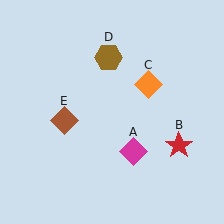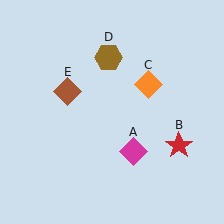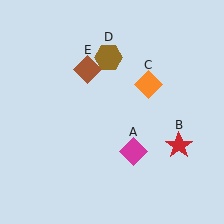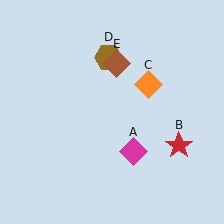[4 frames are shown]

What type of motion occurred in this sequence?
The brown diamond (object E) rotated clockwise around the center of the scene.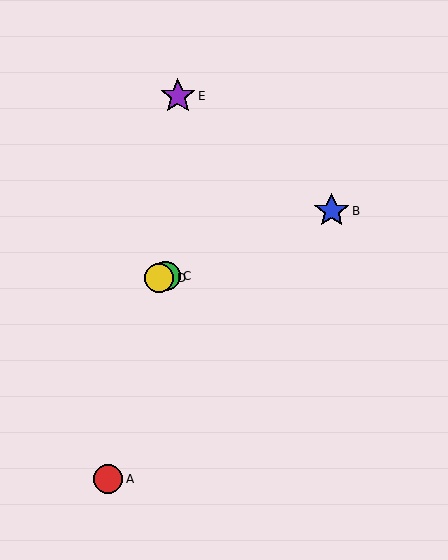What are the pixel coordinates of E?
Object E is at (178, 96).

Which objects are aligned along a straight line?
Objects B, C, D are aligned along a straight line.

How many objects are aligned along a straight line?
3 objects (B, C, D) are aligned along a straight line.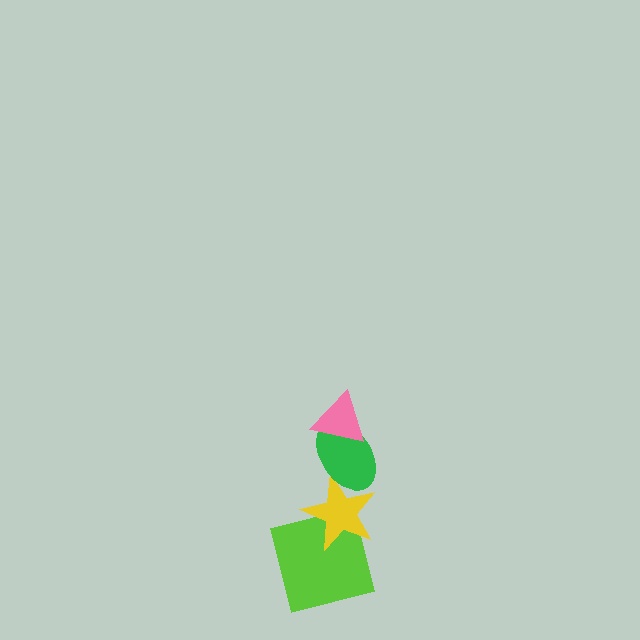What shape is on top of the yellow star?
The green ellipse is on top of the yellow star.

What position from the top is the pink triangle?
The pink triangle is 1st from the top.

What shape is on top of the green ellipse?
The pink triangle is on top of the green ellipse.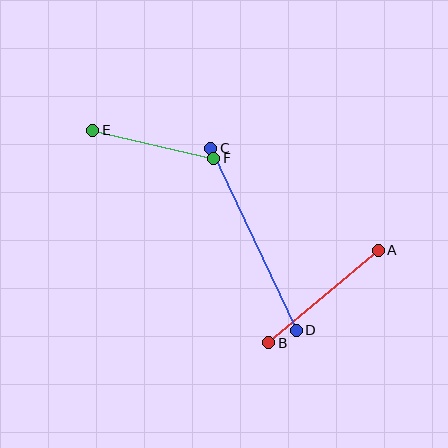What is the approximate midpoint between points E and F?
The midpoint is at approximately (153, 144) pixels.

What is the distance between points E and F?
The distance is approximately 124 pixels.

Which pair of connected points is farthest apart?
Points C and D are farthest apart.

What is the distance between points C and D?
The distance is approximately 201 pixels.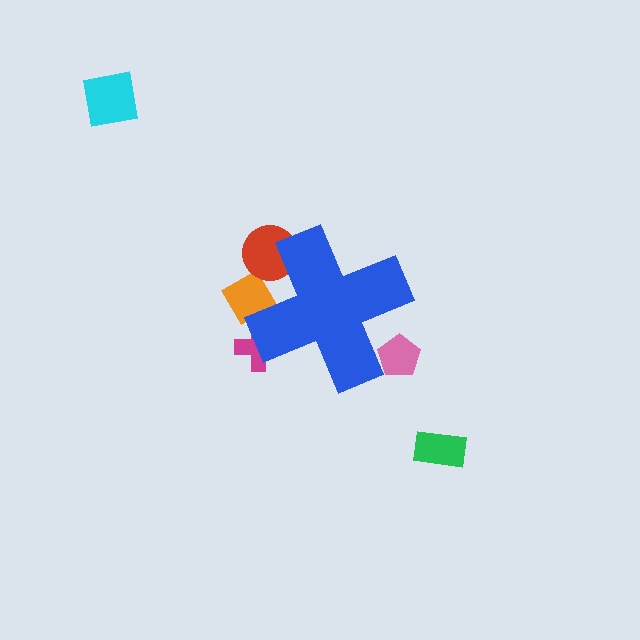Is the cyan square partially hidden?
No, the cyan square is fully visible.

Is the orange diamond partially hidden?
Yes, the orange diamond is partially hidden behind the blue cross.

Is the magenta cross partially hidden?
Yes, the magenta cross is partially hidden behind the blue cross.